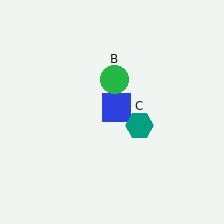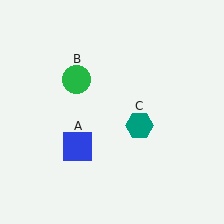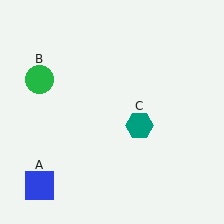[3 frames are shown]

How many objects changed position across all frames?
2 objects changed position: blue square (object A), green circle (object B).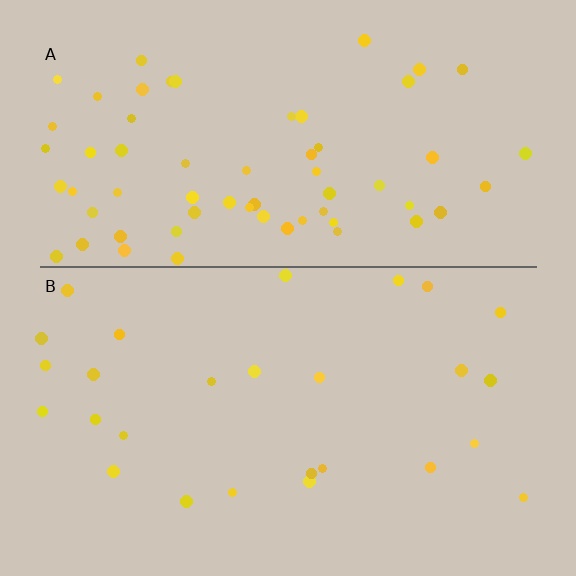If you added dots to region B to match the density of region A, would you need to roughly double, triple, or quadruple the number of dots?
Approximately double.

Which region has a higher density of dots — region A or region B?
A (the top).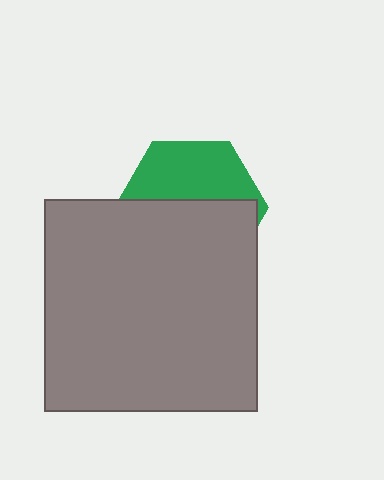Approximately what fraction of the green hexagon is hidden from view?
Roughly 57% of the green hexagon is hidden behind the gray square.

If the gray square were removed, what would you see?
You would see the complete green hexagon.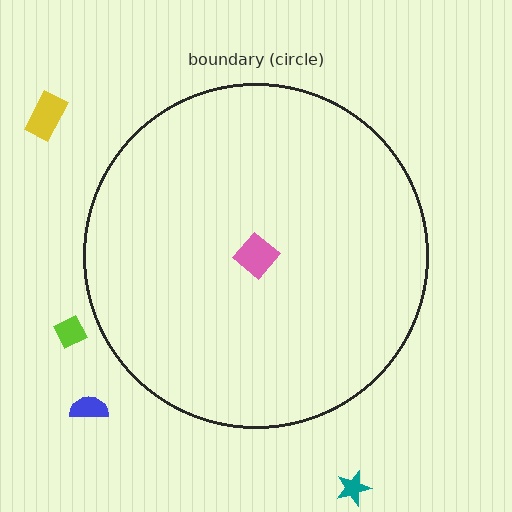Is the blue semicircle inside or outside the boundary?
Outside.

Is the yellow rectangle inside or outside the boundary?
Outside.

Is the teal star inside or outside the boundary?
Outside.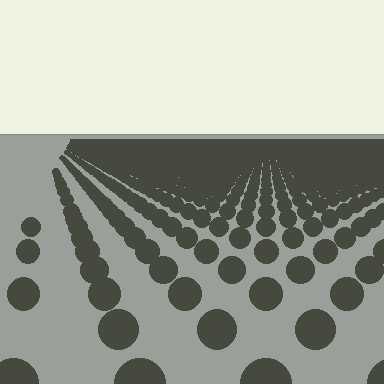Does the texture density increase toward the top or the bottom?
Density increases toward the top.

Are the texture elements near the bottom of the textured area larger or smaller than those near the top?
Larger. Near the bottom, elements are closer to the viewer and appear at a bigger on-screen size.